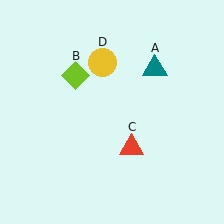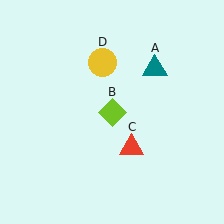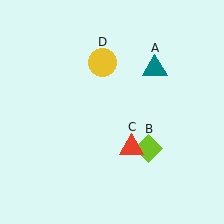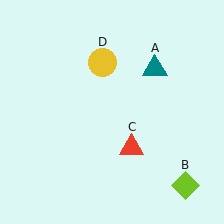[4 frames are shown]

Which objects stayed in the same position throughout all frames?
Teal triangle (object A) and red triangle (object C) and yellow circle (object D) remained stationary.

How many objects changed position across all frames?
1 object changed position: lime diamond (object B).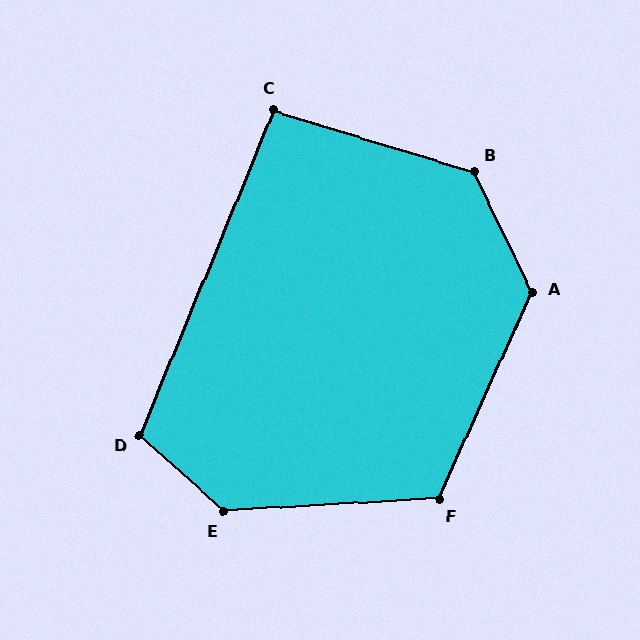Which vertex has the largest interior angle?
E, at approximately 134 degrees.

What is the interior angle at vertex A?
Approximately 130 degrees (obtuse).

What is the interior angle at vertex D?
Approximately 110 degrees (obtuse).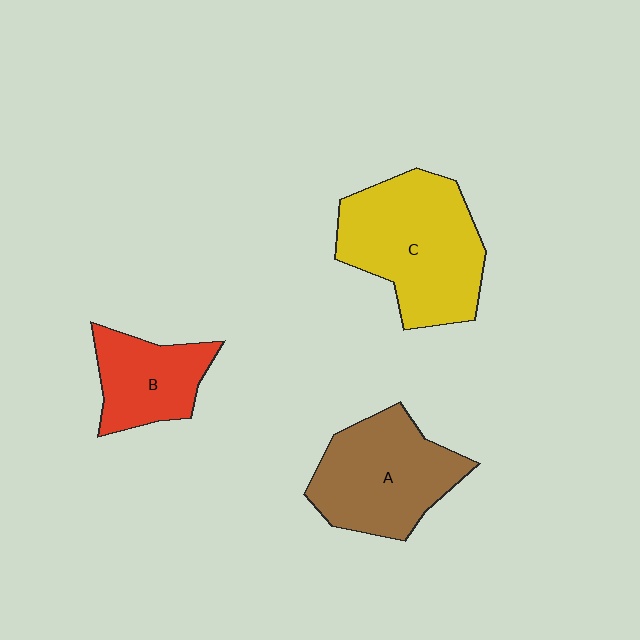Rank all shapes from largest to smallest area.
From largest to smallest: C (yellow), A (brown), B (red).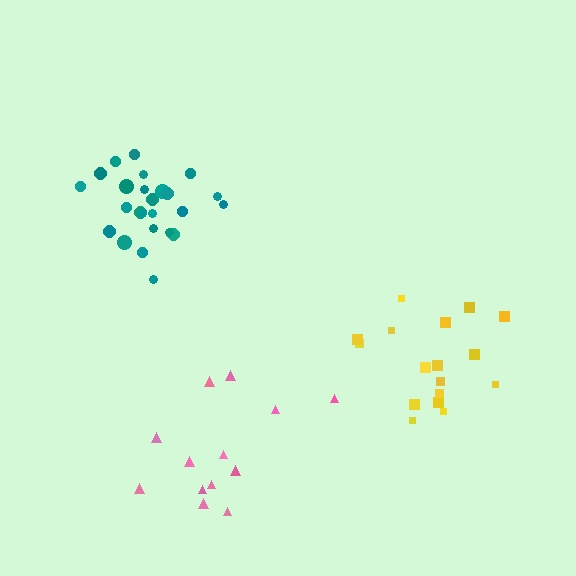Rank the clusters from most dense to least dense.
teal, pink, yellow.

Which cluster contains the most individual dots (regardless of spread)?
Teal (26).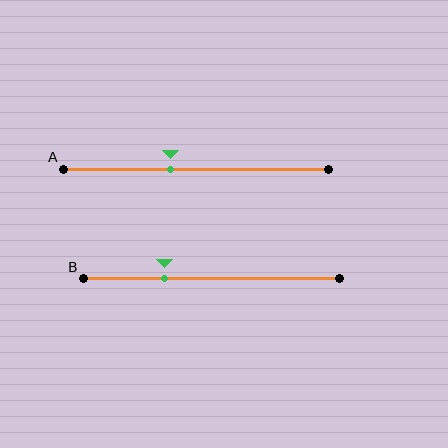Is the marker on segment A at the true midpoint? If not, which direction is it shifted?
No, the marker on segment A is shifted to the left by about 9% of the segment length.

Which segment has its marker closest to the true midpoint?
Segment A has its marker closest to the true midpoint.